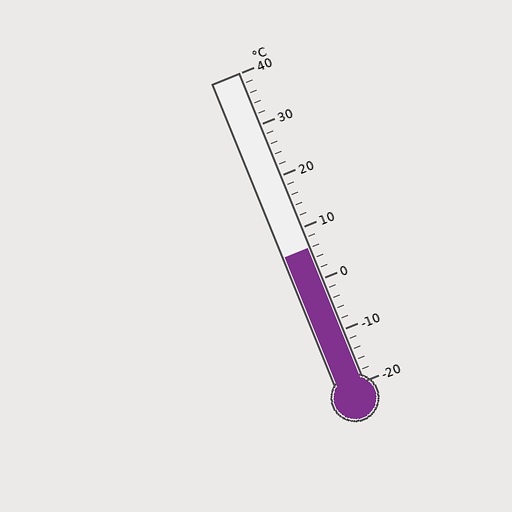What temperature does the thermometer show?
The thermometer shows approximately 6°C.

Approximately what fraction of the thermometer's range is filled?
The thermometer is filled to approximately 45% of its range.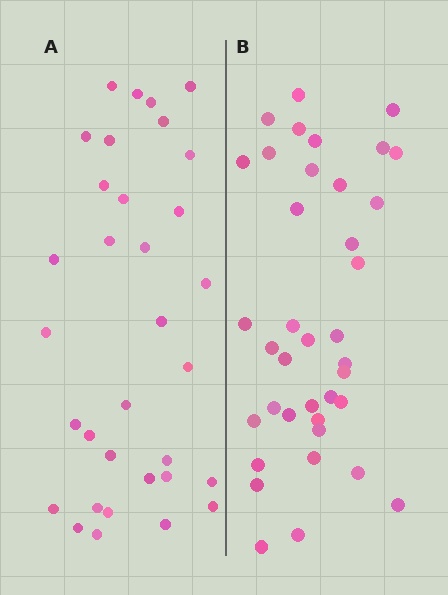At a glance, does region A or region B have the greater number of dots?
Region B (the right region) has more dots.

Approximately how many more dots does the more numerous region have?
Region B has about 5 more dots than region A.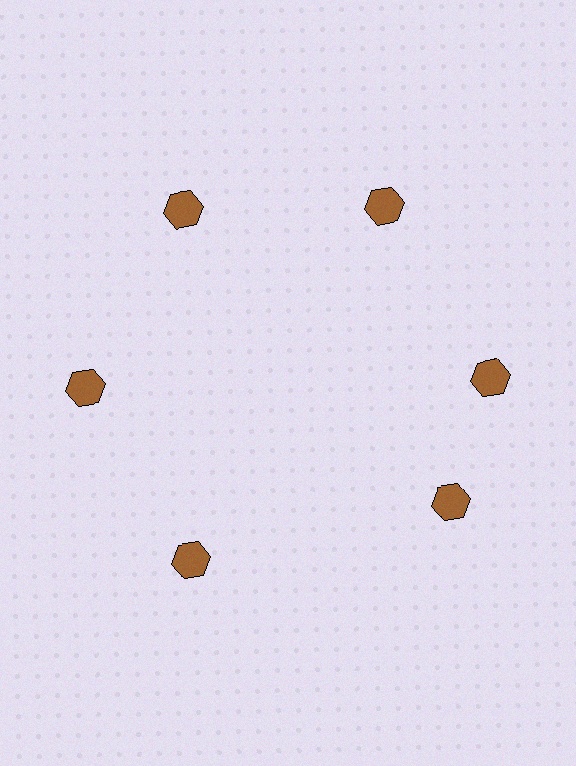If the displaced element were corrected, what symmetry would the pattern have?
It would have 6-fold rotational symmetry — the pattern would map onto itself every 60 degrees.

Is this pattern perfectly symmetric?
No. The 6 brown hexagons are arranged in a ring, but one element near the 5 o'clock position is rotated out of alignment along the ring, breaking the 6-fold rotational symmetry.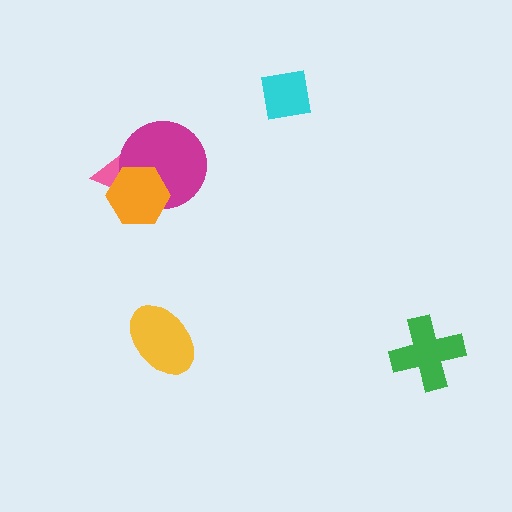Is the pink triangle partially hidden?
Yes, it is partially covered by another shape.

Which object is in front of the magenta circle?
The orange hexagon is in front of the magenta circle.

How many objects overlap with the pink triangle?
2 objects overlap with the pink triangle.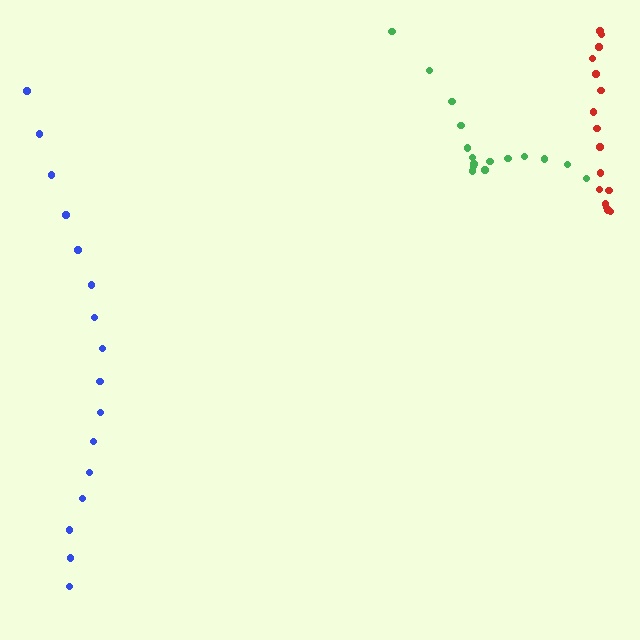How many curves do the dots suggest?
There are 3 distinct paths.